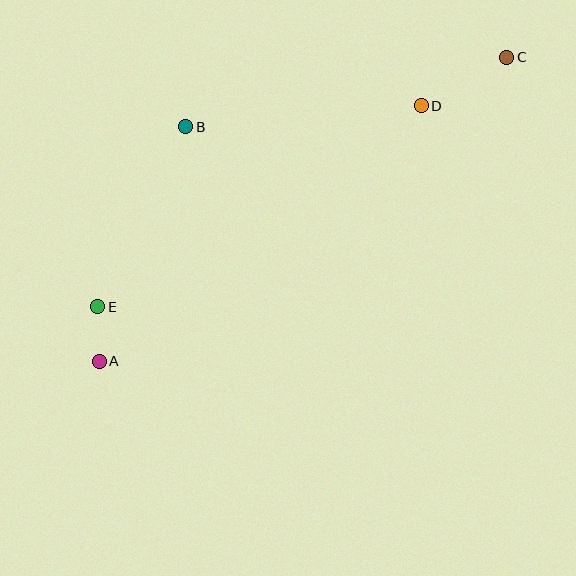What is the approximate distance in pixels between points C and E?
The distance between C and E is approximately 479 pixels.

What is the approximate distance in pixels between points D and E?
The distance between D and E is approximately 381 pixels.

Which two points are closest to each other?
Points A and E are closest to each other.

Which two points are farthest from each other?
Points A and C are farthest from each other.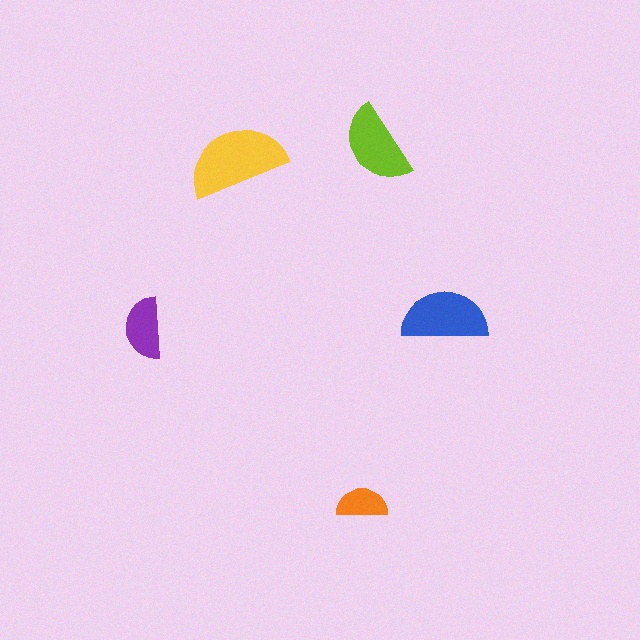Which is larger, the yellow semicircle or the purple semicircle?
The yellow one.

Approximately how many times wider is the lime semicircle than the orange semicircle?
About 1.5 times wider.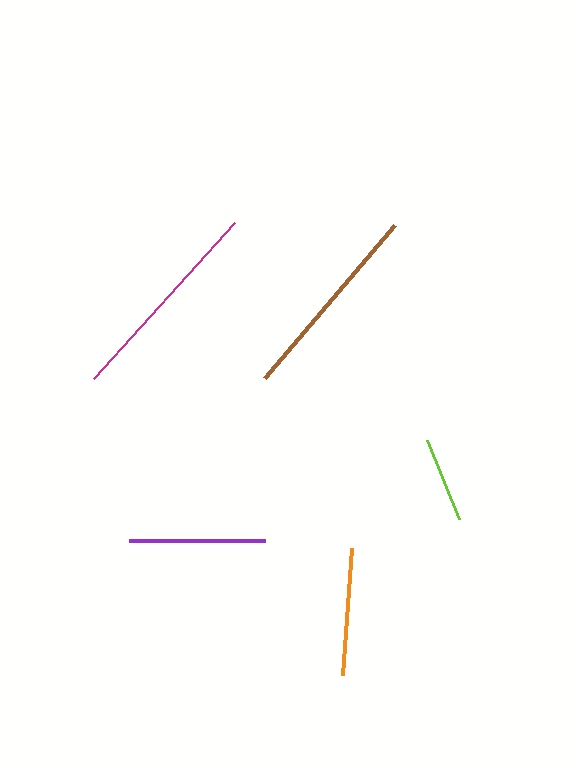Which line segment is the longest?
The magenta line is the longest at approximately 210 pixels.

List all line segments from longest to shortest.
From longest to shortest: magenta, brown, purple, orange, lime.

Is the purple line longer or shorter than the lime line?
The purple line is longer than the lime line.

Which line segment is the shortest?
The lime line is the shortest at approximately 85 pixels.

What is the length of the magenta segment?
The magenta segment is approximately 210 pixels long.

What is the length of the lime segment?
The lime segment is approximately 85 pixels long.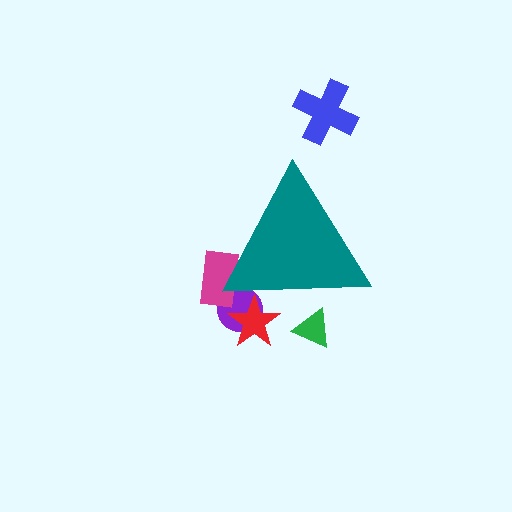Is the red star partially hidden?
Yes, the red star is partially hidden behind the teal triangle.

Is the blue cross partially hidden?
No, the blue cross is fully visible.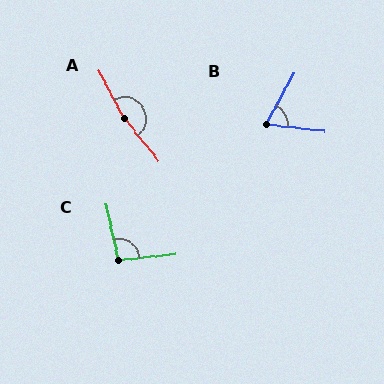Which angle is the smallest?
B, at approximately 69 degrees.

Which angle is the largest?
A, at approximately 170 degrees.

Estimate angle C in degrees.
Approximately 96 degrees.